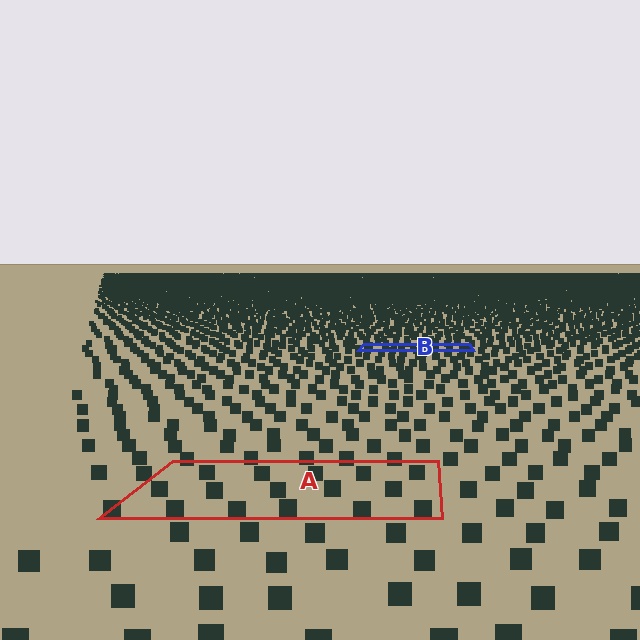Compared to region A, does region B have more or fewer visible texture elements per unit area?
Region B has more texture elements per unit area — they are packed more densely because it is farther away.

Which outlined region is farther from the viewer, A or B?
Region B is farther from the viewer — the texture elements inside it appear smaller and more densely packed.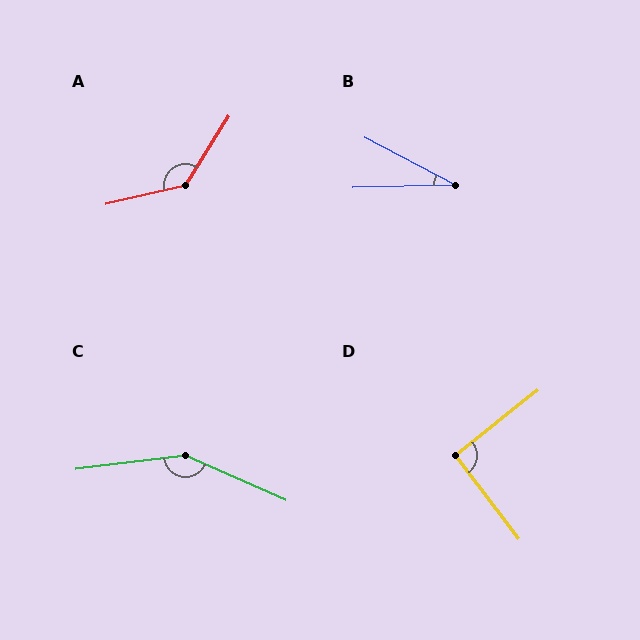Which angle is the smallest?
B, at approximately 29 degrees.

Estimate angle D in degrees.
Approximately 91 degrees.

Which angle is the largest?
C, at approximately 149 degrees.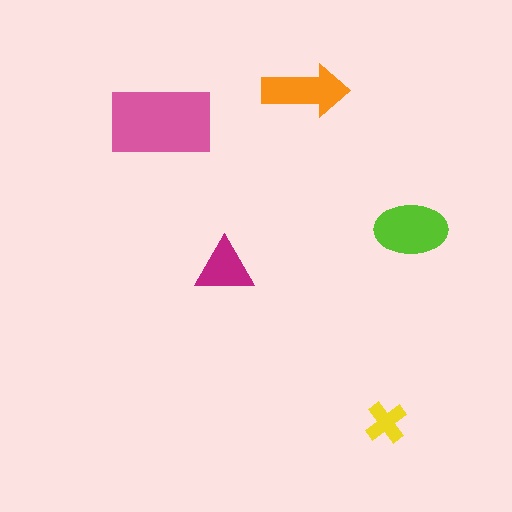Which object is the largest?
The pink rectangle.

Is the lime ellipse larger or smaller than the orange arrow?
Larger.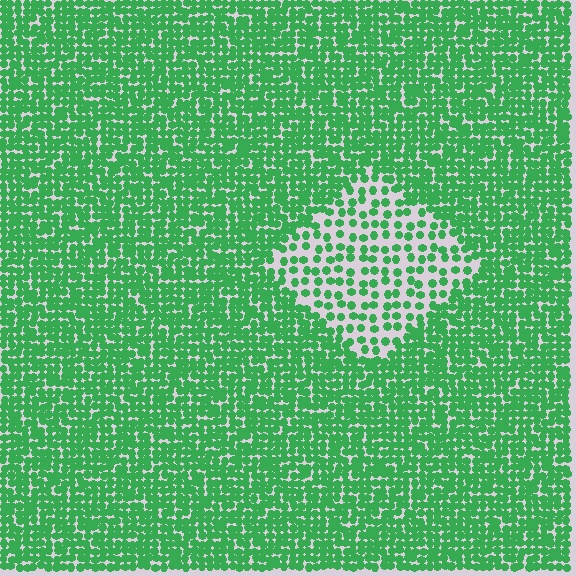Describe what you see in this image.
The image contains small green elements arranged at two different densities. A diamond-shaped region is visible where the elements are less densely packed than the surrounding area.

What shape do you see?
I see a diamond.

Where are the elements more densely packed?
The elements are more densely packed outside the diamond boundary.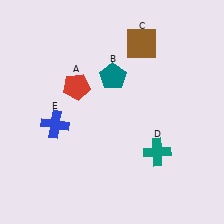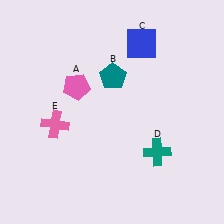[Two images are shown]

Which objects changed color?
A changed from red to pink. C changed from brown to blue. E changed from blue to pink.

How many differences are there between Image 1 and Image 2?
There are 3 differences between the two images.